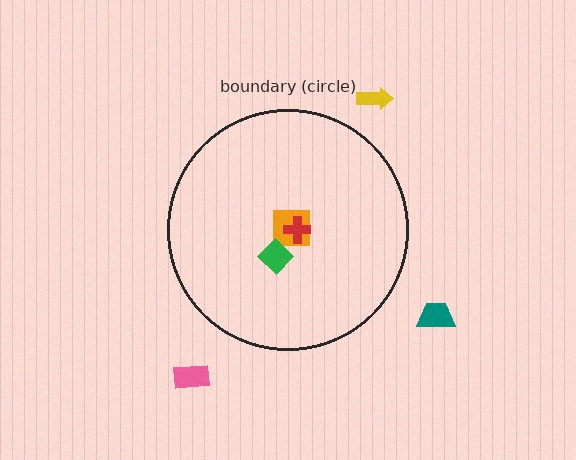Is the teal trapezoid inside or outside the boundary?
Outside.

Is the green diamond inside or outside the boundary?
Inside.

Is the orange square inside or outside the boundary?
Inside.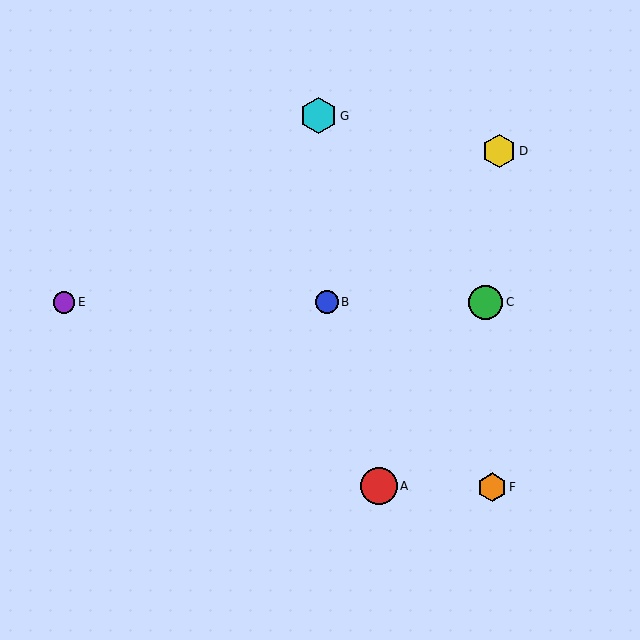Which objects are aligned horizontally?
Objects B, C, E are aligned horizontally.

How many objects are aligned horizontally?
3 objects (B, C, E) are aligned horizontally.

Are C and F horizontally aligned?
No, C is at y≈302 and F is at y≈487.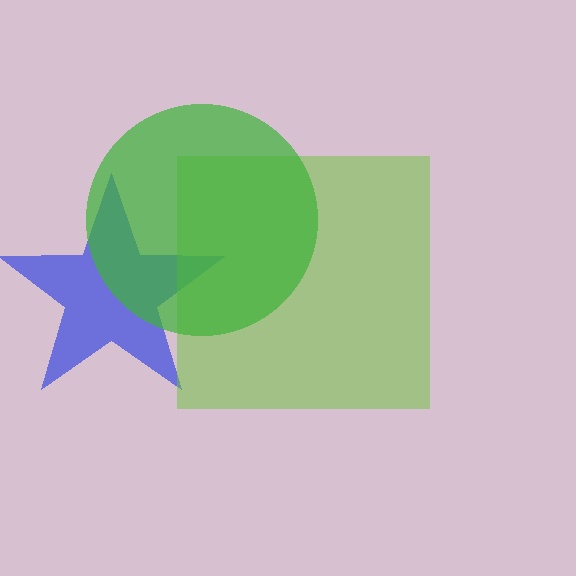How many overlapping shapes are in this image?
There are 3 overlapping shapes in the image.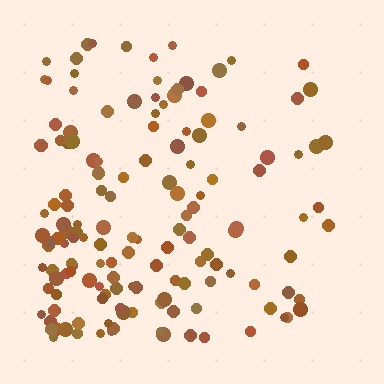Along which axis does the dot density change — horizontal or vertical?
Horizontal.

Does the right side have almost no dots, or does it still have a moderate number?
Still a moderate number, just noticeably fewer than the left.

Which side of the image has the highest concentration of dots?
The left.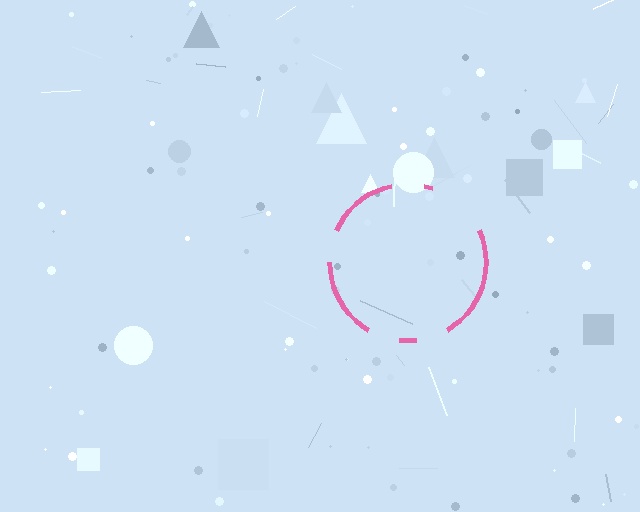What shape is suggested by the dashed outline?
The dashed outline suggests a circle.